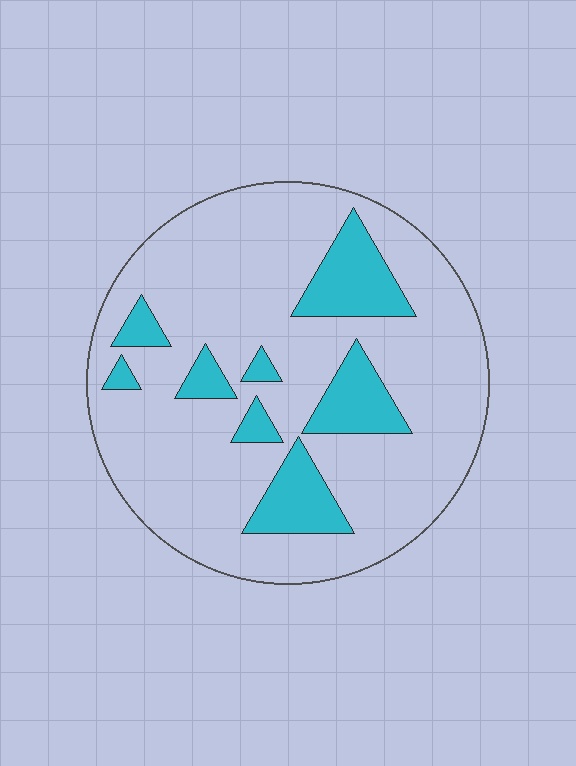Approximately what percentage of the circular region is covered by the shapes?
Approximately 20%.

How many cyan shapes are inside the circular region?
8.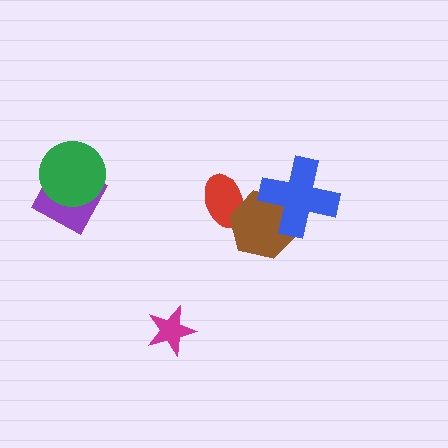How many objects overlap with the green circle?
1 object overlaps with the green circle.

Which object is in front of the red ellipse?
The brown hexagon is in front of the red ellipse.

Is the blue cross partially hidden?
No, no other shape covers it.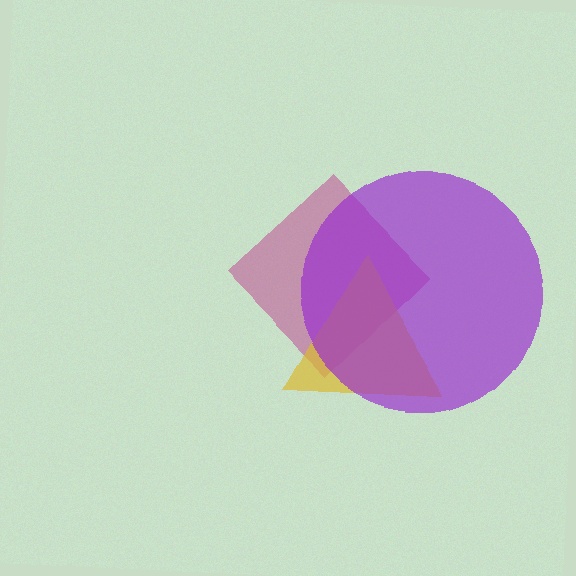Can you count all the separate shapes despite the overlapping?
Yes, there are 3 separate shapes.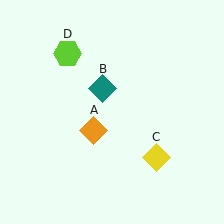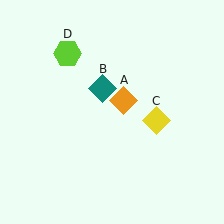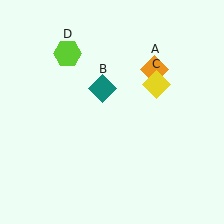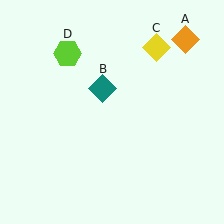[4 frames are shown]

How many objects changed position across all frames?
2 objects changed position: orange diamond (object A), yellow diamond (object C).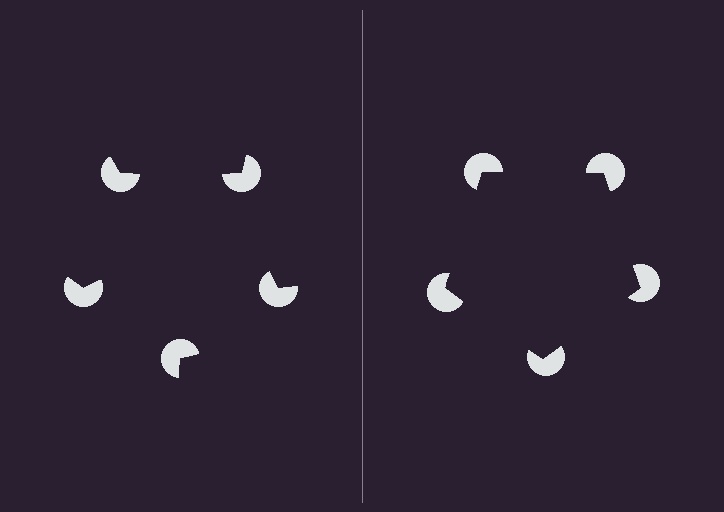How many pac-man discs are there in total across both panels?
10 — 5 on each side.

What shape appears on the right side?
An illusory pentagon.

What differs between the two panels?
The pac-man discs are positioned identically on both sides; only the wedge orientations differ. On the right they align to a pentagon; on the left they are misaligned.